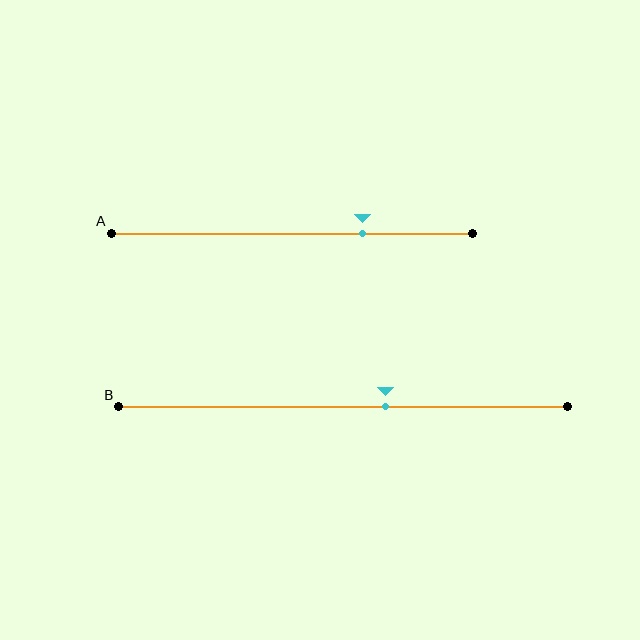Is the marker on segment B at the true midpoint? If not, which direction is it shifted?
No, the marker on segment B is shifted to the right by about 9% of the segment length.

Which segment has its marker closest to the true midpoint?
Segment B has its marker closest to the true midpoint.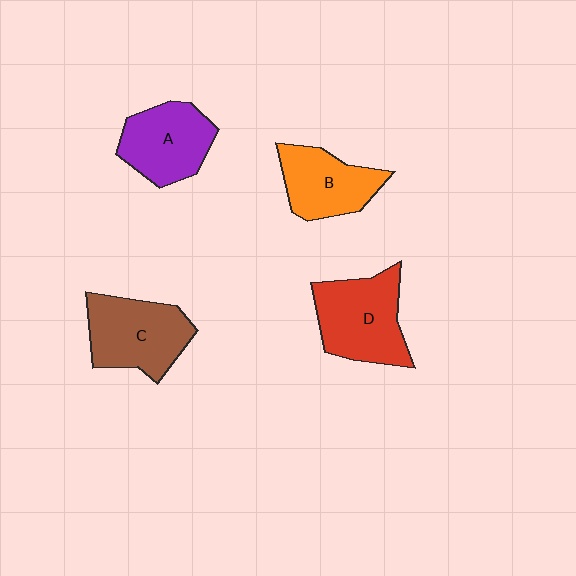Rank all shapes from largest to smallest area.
From largest to smallest: D (red), C (brown), A (purple), B (orange).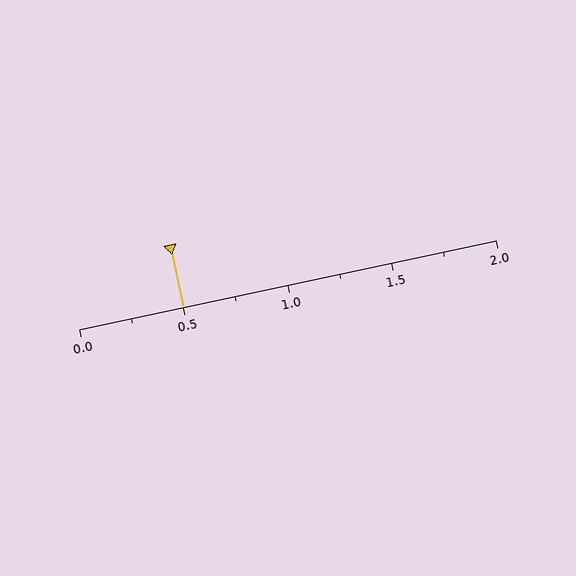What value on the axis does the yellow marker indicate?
The marker indicates approximately 0.5.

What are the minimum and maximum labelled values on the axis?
The axis runs from 0.0 to 2.0.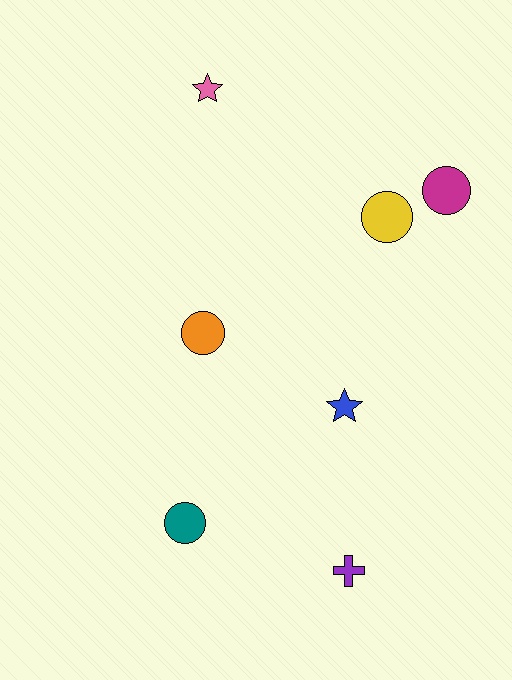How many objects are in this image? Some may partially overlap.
There are 7 objects.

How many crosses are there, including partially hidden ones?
There is 1 cross.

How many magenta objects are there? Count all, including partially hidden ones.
There is 1 magenta object.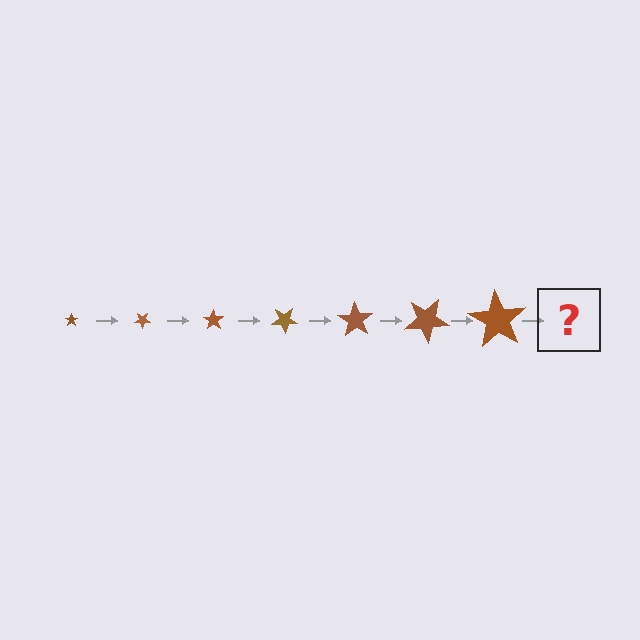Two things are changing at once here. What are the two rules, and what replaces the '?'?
The two rules are that the star grows larger each step and it rotates 35 degrees each step. The '?' should be a star, larger than the previous one and rotated 245 degrees from the start.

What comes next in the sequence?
The next element should be a star, larger than the previous one and rotated 245 degrees from the start.